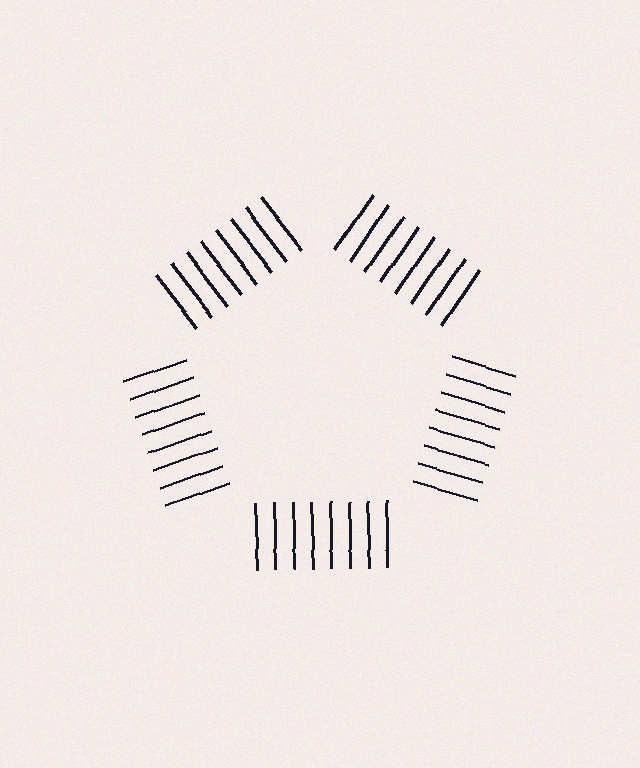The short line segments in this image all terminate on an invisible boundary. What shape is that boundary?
An illusory pentagon — the line segments terminate on its edges but no continuous stroke is drawn.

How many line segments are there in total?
40 — 8 along each of the 5 edges.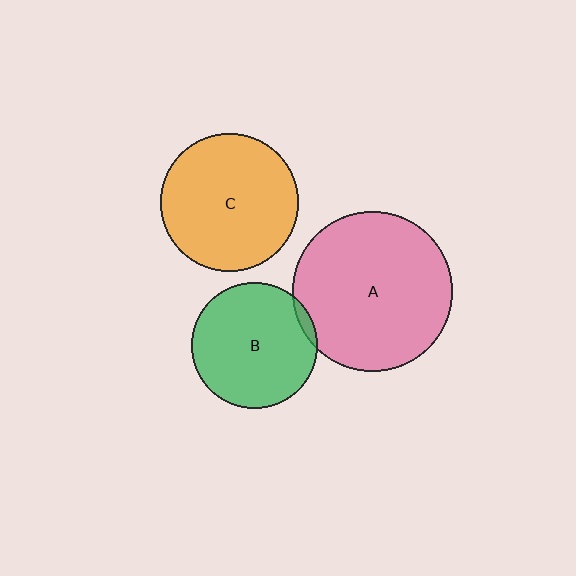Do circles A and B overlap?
Yes.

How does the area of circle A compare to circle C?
Approximately 1.3 times.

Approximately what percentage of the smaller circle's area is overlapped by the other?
Approximately 5%.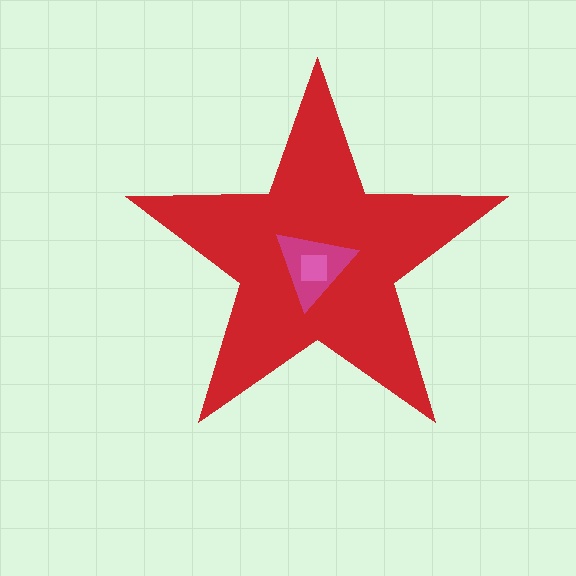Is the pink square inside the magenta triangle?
Yes.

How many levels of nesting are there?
3.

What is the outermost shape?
The red star.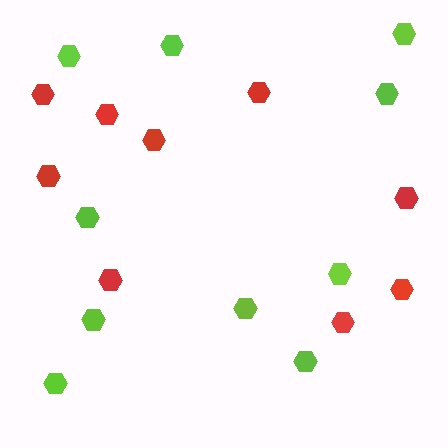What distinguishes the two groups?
There are 2 groups: one group of lime hexagons (10) and one group of red hexagons (9).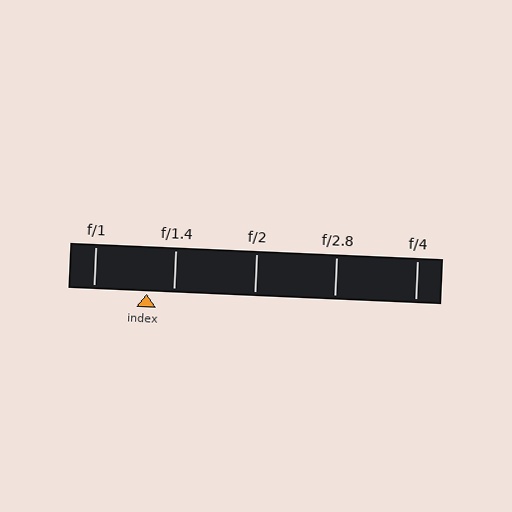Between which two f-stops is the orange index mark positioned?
The index mark is between f/1 and f/1.4.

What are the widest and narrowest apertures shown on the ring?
The widest aperture shown is f/1 and the narrowest is f/4.